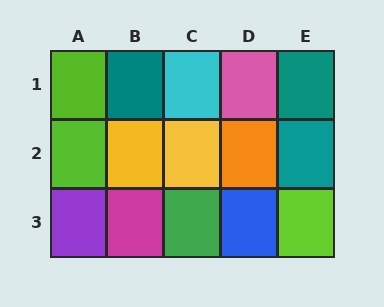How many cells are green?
1 cell is green.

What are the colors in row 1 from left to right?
Lime, teal, cyan, pink, teal.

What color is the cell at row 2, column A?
Lime.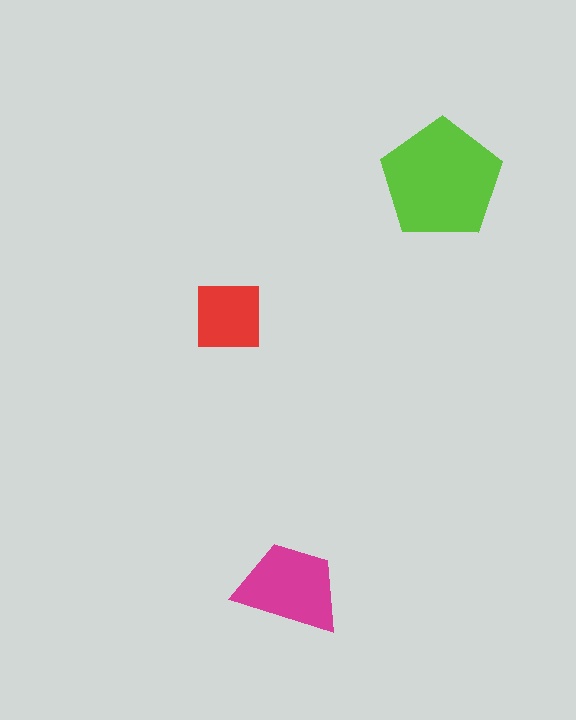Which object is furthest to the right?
The lime pentagon is rightmost.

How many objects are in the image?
There are 3 objects in the image.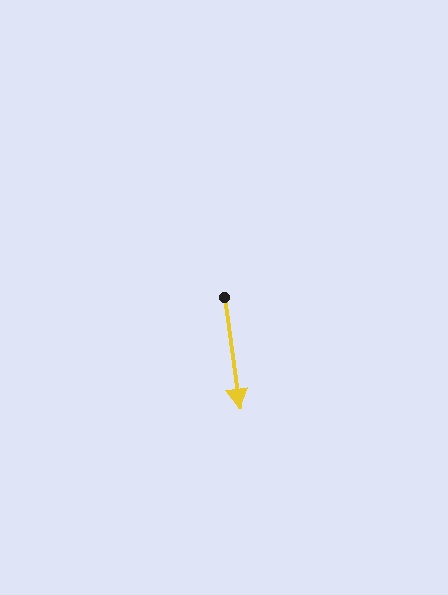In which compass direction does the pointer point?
South.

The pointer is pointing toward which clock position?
Roughly 6 o'clock.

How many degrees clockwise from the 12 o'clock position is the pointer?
Approximately 172 degrees.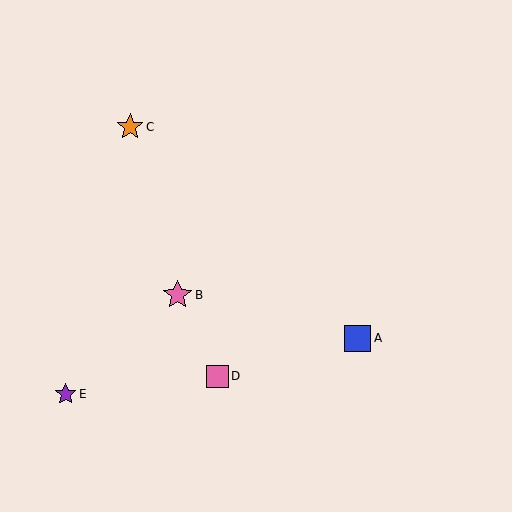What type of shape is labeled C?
Shape C is an orange star.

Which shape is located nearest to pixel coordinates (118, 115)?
The orange star (labeled C) at (130, 127) is nearest to that location.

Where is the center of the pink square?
The center of the pink square is at (217, 376).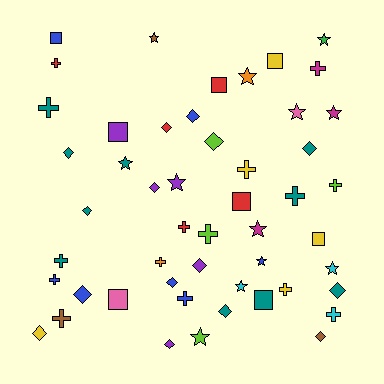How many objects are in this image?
There are 50 objects.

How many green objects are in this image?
There is 1 green object.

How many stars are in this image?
There are 12 stars.